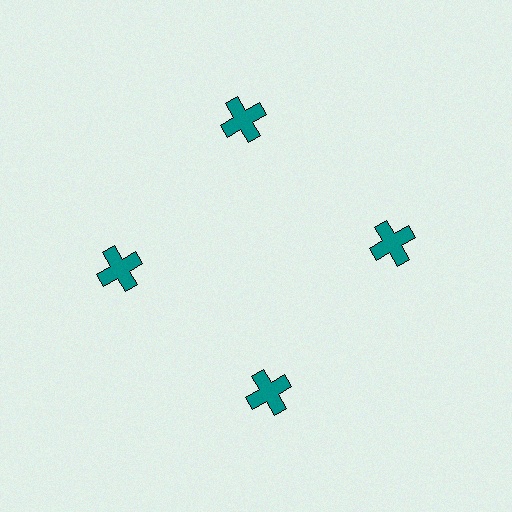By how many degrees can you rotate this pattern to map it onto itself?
The pattern maps onto itself every 90 degrees of rotation.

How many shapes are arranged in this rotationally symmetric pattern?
There are 4 shapes, arranged in 4 groups of 1.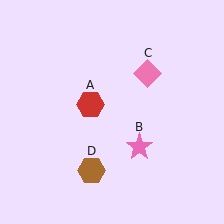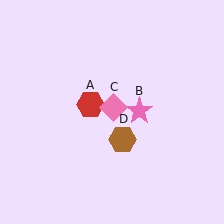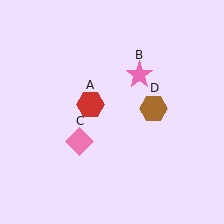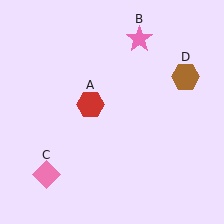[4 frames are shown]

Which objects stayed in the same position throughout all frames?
Red hexagon (object A) remained stationary.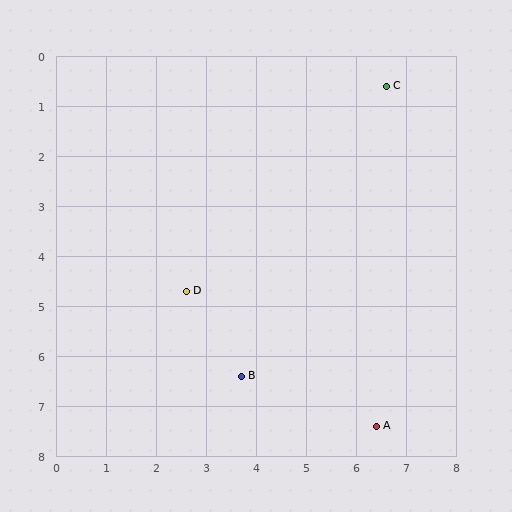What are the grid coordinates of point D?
Point D is at approximately (2.6, 4.7).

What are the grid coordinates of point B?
Point B is at approximately (3.7, 6.4).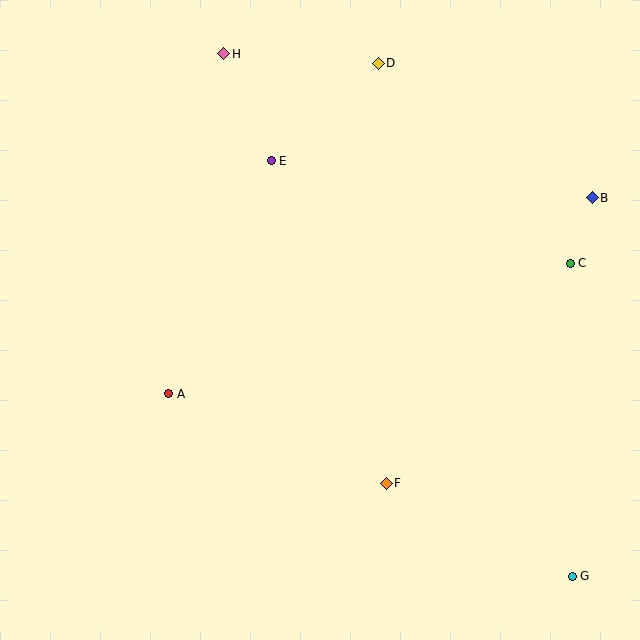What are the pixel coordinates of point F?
Point F is at (386, 483).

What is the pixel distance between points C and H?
The distance between C and H is 405 pixels.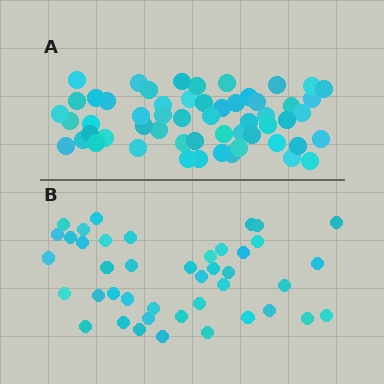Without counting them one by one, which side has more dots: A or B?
Region A (the top region) has more dots.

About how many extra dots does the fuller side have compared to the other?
Region A has approximately 15 more dots than region B.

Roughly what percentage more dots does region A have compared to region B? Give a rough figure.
About 35% more.